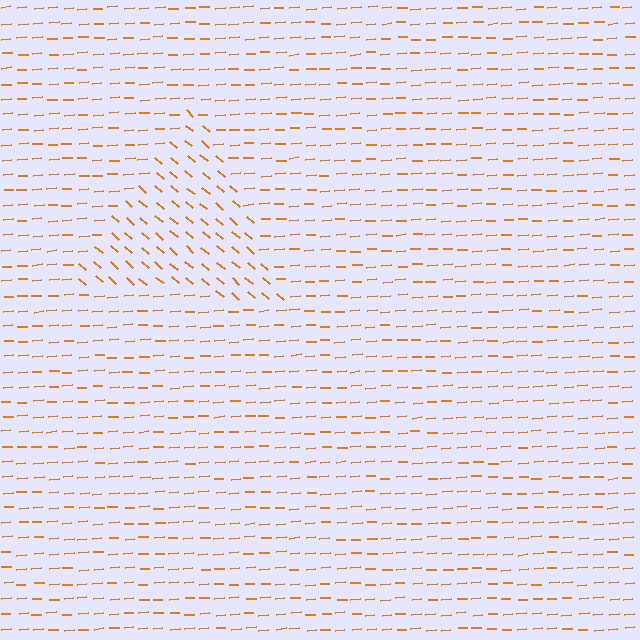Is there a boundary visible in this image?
Yes, there is a texture boundary formed by a change in line orientation.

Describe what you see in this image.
The image is filled with small orange line segments. A triangle region in the image has lines oriented differently from the surrounding lines, creating a visible texture boundary.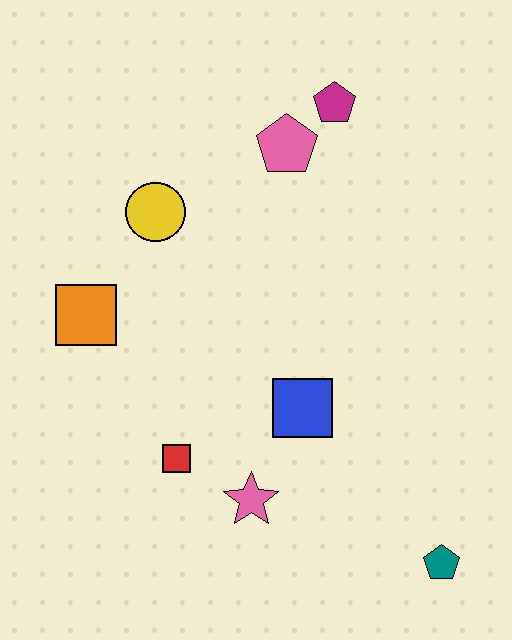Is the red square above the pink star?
Yes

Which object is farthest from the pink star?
The magenta pentagon is farthest from the pink star.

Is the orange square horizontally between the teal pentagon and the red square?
No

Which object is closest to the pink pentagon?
The magenta pentagon is closest to the pink pentagon.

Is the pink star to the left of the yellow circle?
No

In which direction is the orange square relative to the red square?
The orange square is above the red square.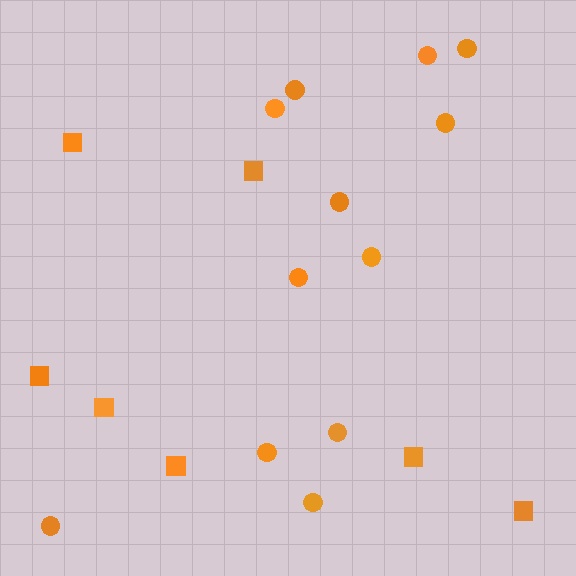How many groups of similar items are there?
There are 2 groups: one group of circles (12) and one group of squares (7).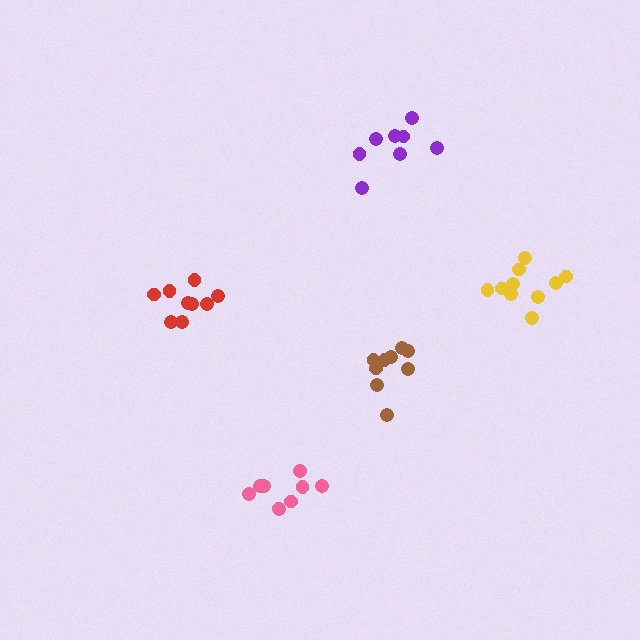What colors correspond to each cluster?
The clusters are colored: yellow, red, brown, pink, purple.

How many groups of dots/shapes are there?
There are 5 groups.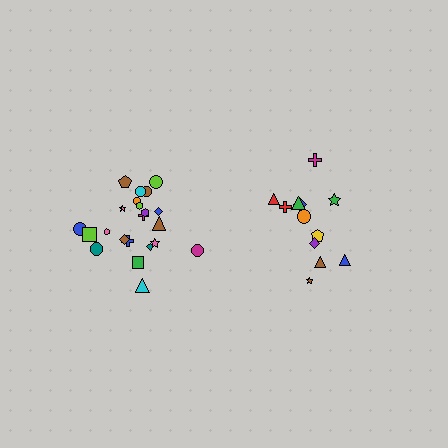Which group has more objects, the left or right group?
The left group.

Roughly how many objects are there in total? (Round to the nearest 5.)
Roughly 35 objects in total.